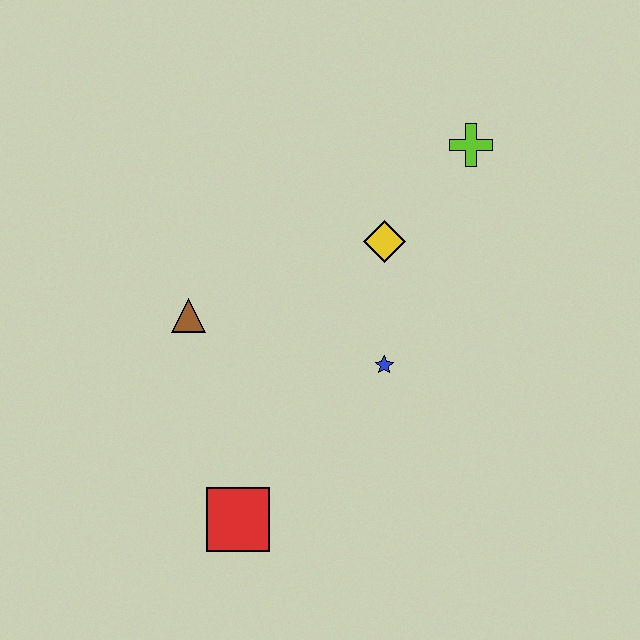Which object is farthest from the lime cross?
The red square is farthest from the lime cross.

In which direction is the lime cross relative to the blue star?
The lime cross is above the blue star.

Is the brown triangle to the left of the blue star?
Yes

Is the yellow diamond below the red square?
No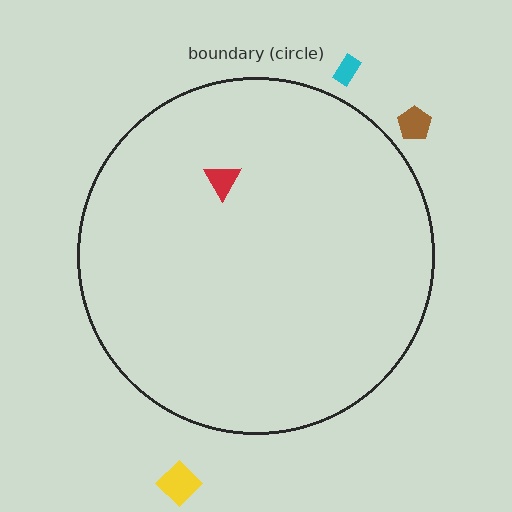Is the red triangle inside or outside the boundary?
Inside.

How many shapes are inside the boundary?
1 inside, 3 outside.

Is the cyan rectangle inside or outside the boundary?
Outside.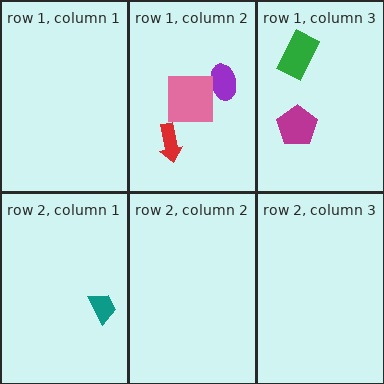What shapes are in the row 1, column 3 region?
The magenta pentagon, the green rectangle.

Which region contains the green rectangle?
The row 1, column 3 region.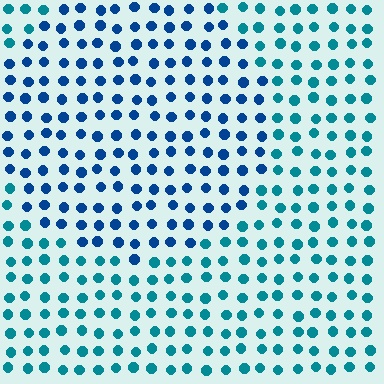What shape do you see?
I see a circle.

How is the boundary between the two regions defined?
The boundary is defined purely by a slight shift in hue (about 30 degrees). Spacing, size, and orientation are identical on both sides.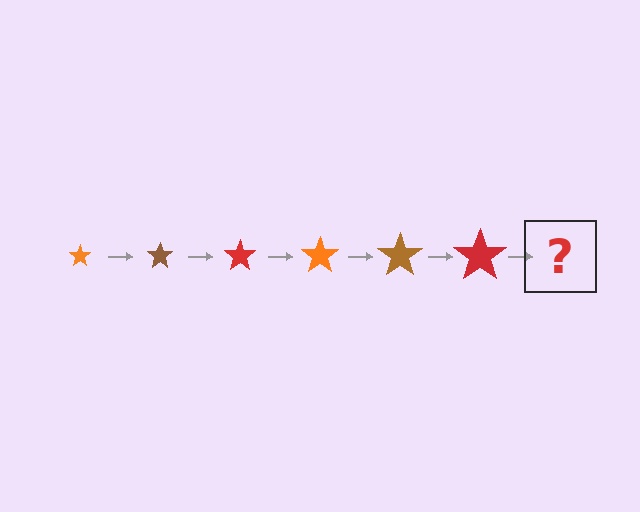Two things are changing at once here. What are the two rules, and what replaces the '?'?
The two rules are that the star grows larger each step and the color cycles through orange, brown, and red. The '?' should be an orange star, larger than the previous one.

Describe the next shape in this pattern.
It should be an orange star, larger than the previous one.